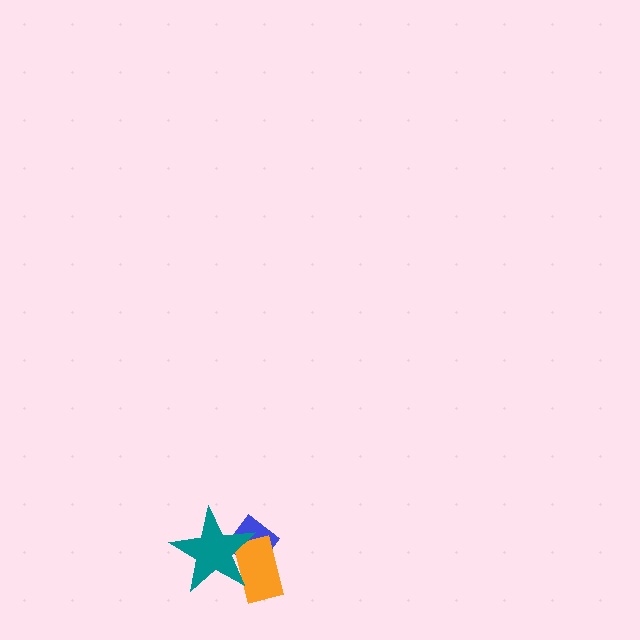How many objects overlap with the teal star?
2 objects overlap with the teal star.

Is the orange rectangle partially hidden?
Yes, it is partially covered by another shape.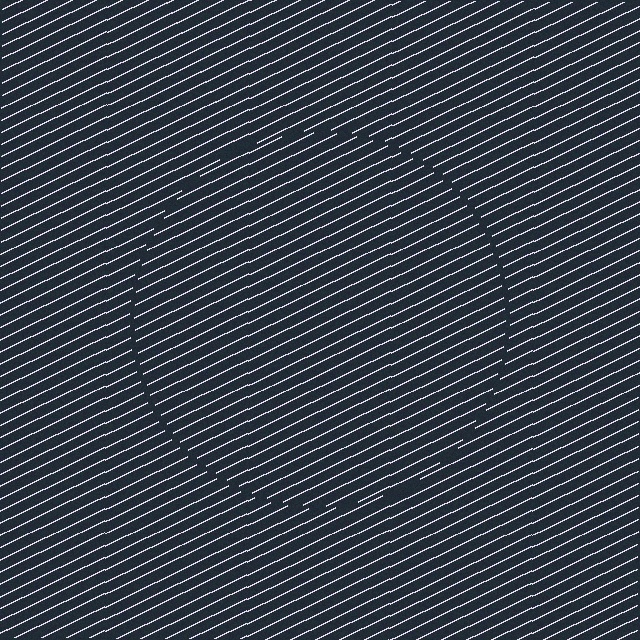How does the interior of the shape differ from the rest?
The interior of the shape contains the same grating, shifted by half a period — the contour is defined by the phase discontinuity where line-ends from the inner and outer gratings abut.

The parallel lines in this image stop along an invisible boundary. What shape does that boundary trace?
An illusory circle. The interior of the shape contains the same grating, shifted by half a period — the contour is defined by the phase discontinuity where line-ends from the inner and outer gratings abut.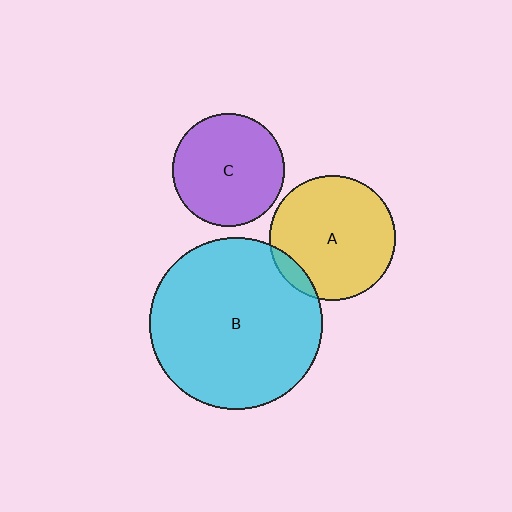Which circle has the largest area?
Circle B (cyan).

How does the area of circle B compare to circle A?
Approximately 1.9 times.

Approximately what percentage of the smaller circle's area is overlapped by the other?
Approximately 10%.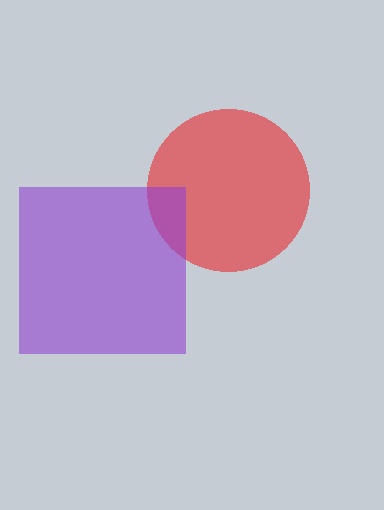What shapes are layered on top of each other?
The layered shapes are: a red circle, a purple square.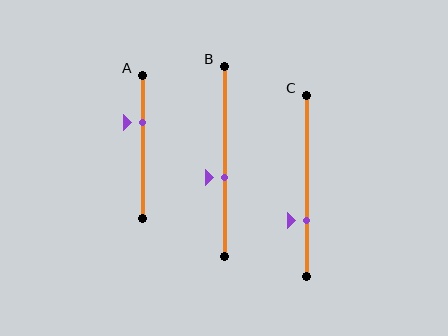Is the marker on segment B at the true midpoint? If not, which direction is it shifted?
No, the marker on segment B is shifted downward by about 8% of the segment length.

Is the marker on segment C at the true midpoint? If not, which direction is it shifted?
No, the marker on segment C is shifted downward by about 19% of the segment length.